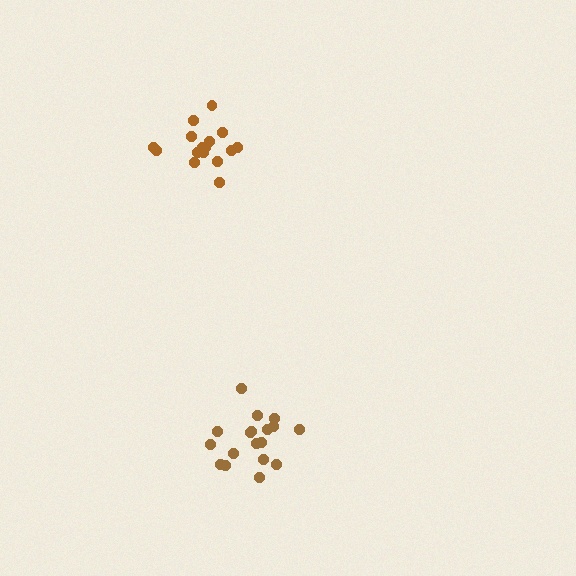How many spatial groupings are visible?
There are 2 spatial groupings.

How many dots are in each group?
Group 1: 18 dots, Group 2: 16 dots (34 total).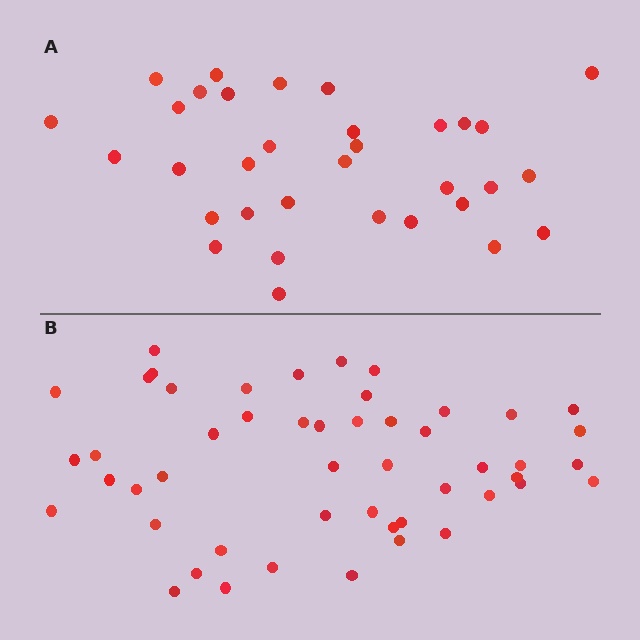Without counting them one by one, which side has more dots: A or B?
Region B (the bottom region) has more dots.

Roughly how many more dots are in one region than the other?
Region B has approximately 15 more dots than region A.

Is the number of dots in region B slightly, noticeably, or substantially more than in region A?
Region B has substantially more. The ratio is roughly 1.5 to 1.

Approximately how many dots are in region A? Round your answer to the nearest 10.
About 30 dots. (The exact count is 33, which rounds to 30.)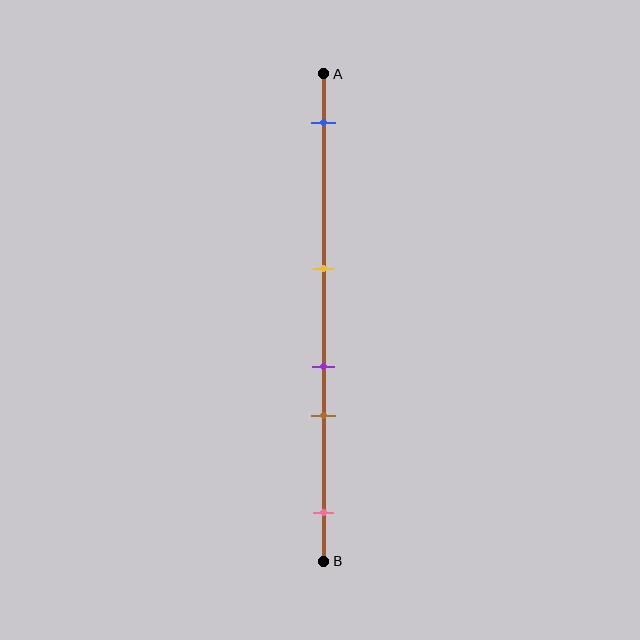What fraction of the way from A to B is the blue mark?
The blue mark is approximately 10% (0.1) of the way from A to B.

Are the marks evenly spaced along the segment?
No, the marks are not evenly spaced.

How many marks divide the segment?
There are 5 marks dividing the segment.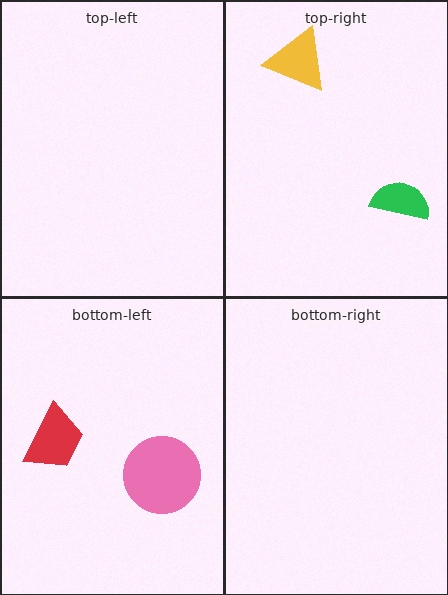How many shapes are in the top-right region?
2.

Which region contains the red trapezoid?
The bottom-left region.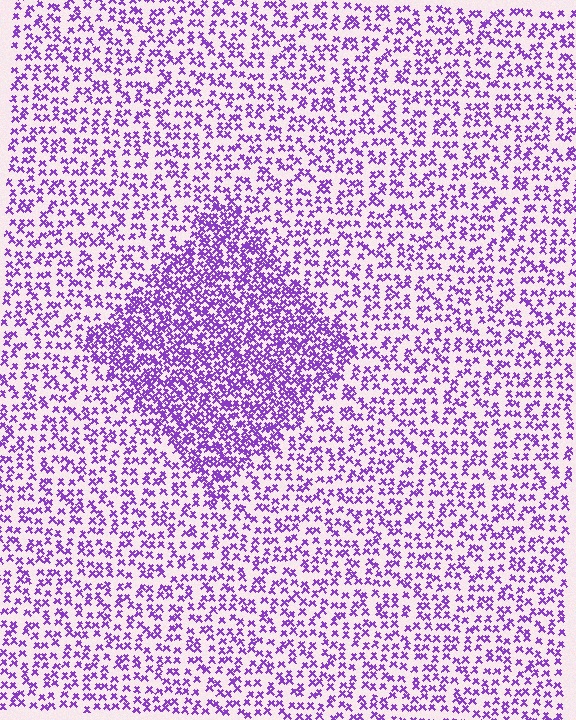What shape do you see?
I see a diamond.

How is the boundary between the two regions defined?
The boundary is defined by a change in element density (approximately 2.1x ratio). All elements are the same color, size, and shape.